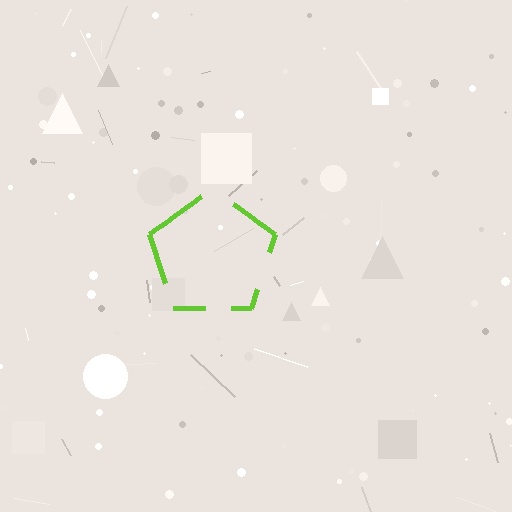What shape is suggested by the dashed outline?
The dashed outline suggests a pentagon.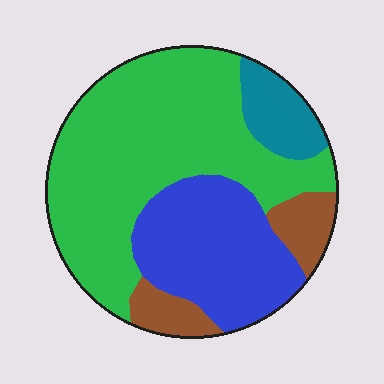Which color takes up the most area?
Green, at roughly 55%.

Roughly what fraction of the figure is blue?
Blue takes up about one quarter (1/4) of the figure.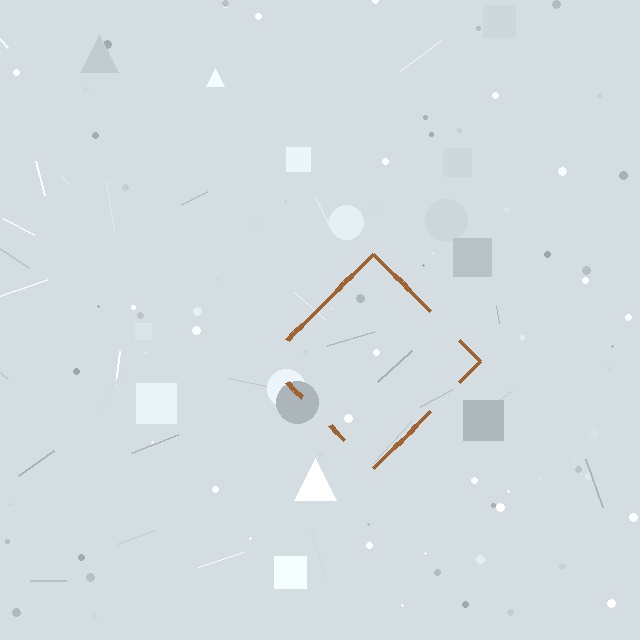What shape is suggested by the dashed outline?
The dashed outline suggests a diamond.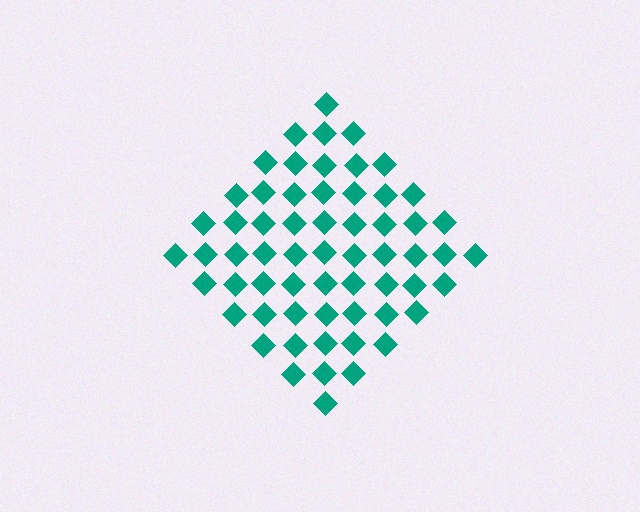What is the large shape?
The large shape is a diamond.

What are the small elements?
The small elements are diamonds.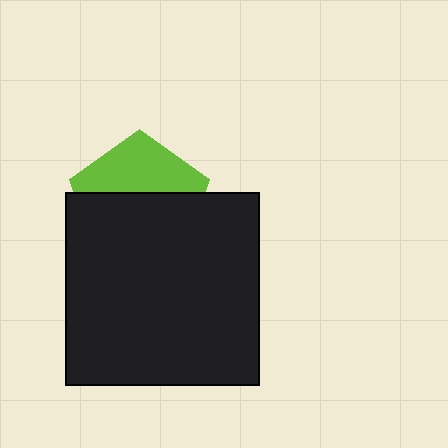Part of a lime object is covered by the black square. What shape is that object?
It is a pentagon.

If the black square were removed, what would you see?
You would see the complete lime pentagon.